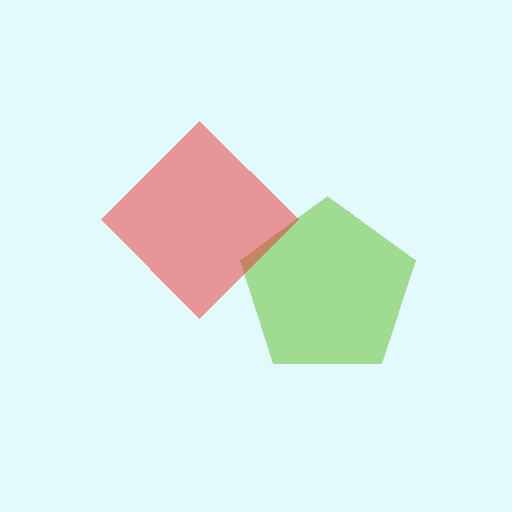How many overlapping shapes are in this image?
There are 2 overlapping shapes in the image.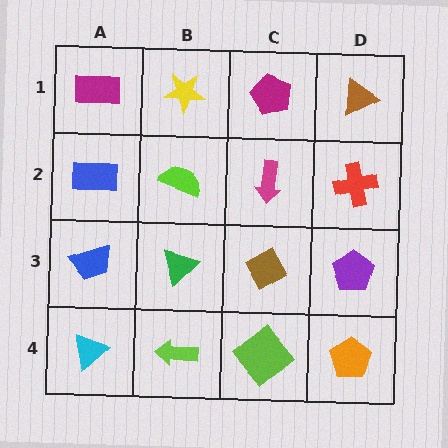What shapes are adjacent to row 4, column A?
A blue trapezoid (row 3, column A), a lime arrow (row 4, column B).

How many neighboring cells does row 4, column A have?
2.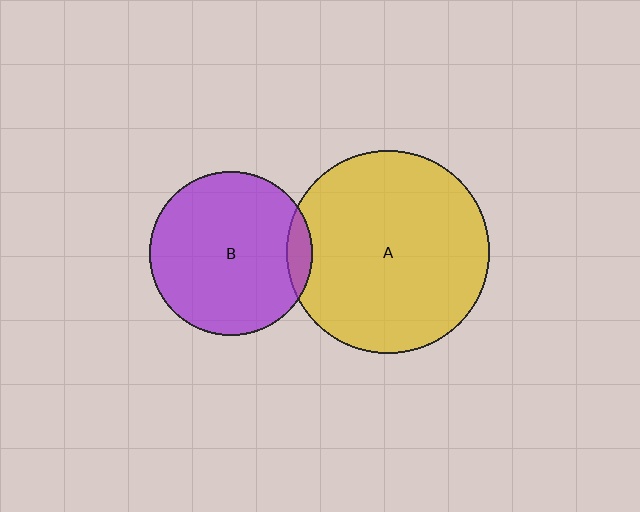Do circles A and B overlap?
Yes.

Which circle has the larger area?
Circle A (yellow).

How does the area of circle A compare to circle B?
Approximately 1.5 times.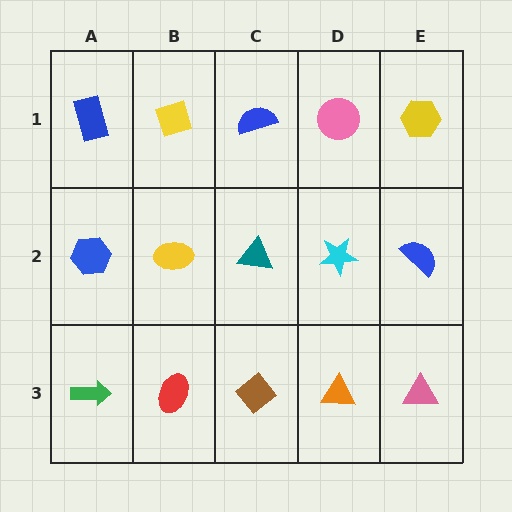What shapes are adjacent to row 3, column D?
A cyan star (row 2, column D), a brown diamond (row 3, column C), a pink triangle (row 3, column E).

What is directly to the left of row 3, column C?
A red ellipse.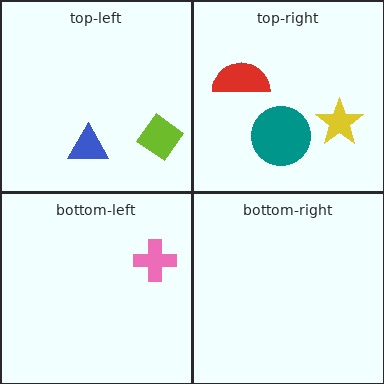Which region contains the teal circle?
The top-right region.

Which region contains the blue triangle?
The top-left region.